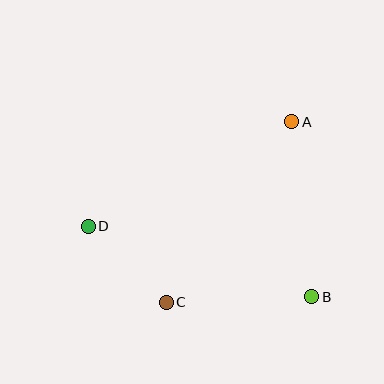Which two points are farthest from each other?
Points B and D are farthest from each other.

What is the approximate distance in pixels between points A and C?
The distance between A and C is approximately 220 pixels.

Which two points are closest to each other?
Points C and D are closest to each other.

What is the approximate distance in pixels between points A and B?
The distance between A and B is approximately 176 pixels.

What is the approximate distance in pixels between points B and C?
The distance between B and C is approximately 145 pixels.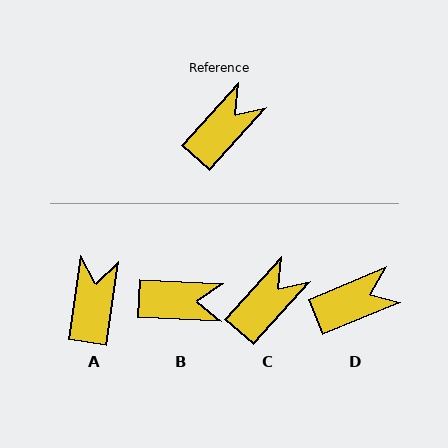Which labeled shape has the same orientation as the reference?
C.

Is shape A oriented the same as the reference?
No, it is off by about 34 degrees.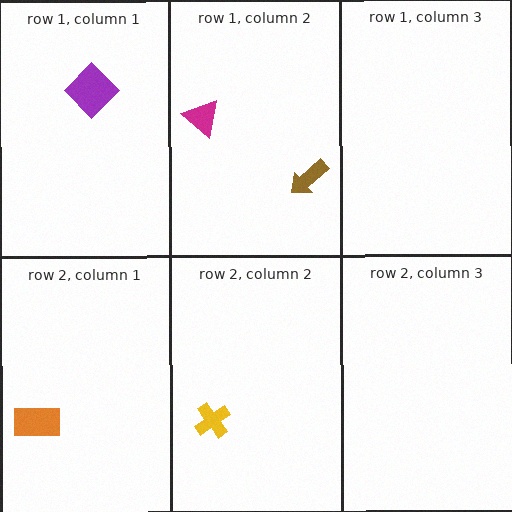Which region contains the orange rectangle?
The row 2, column 1 region.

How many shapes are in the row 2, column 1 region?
1.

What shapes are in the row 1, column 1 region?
The purple diamond.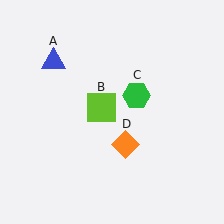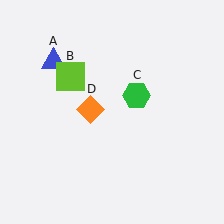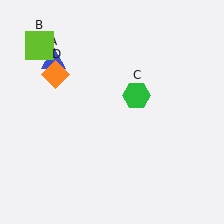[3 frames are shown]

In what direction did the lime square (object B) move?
The lime square (object B) moved up and to the left.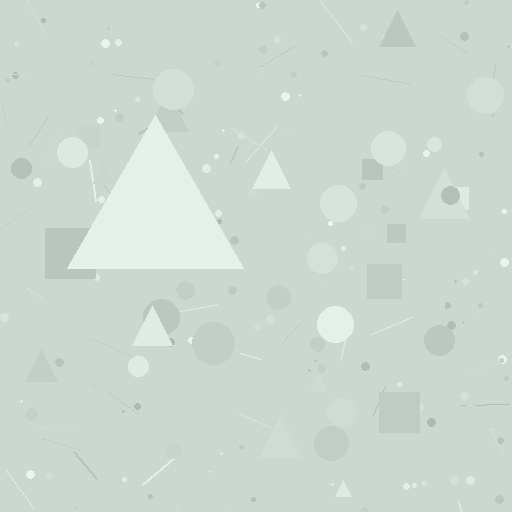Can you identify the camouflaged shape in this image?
The camouflaged shape is a triangle.